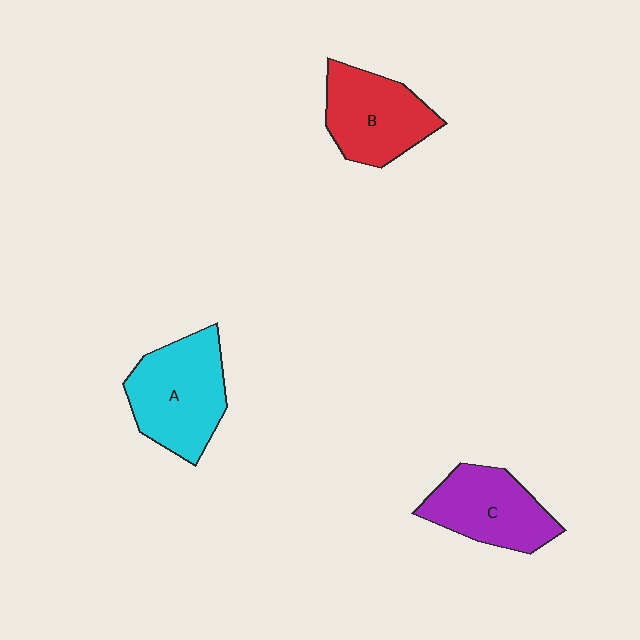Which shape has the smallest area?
Shape C (purple).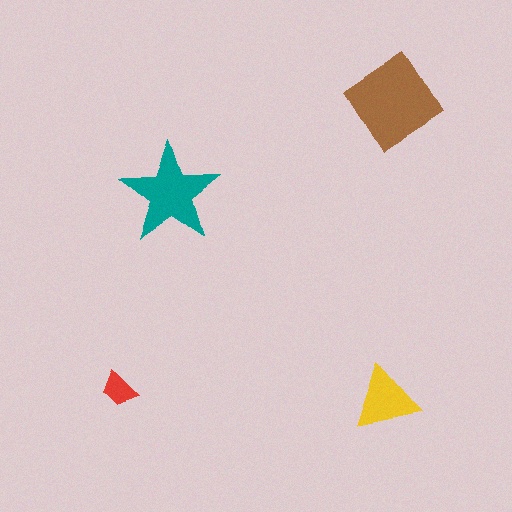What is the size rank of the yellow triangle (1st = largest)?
3rd.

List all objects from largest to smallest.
The brown diamond, the teal star, the yellow triangle, the red trapezoid.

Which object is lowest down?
The yellow triangle is bottommost.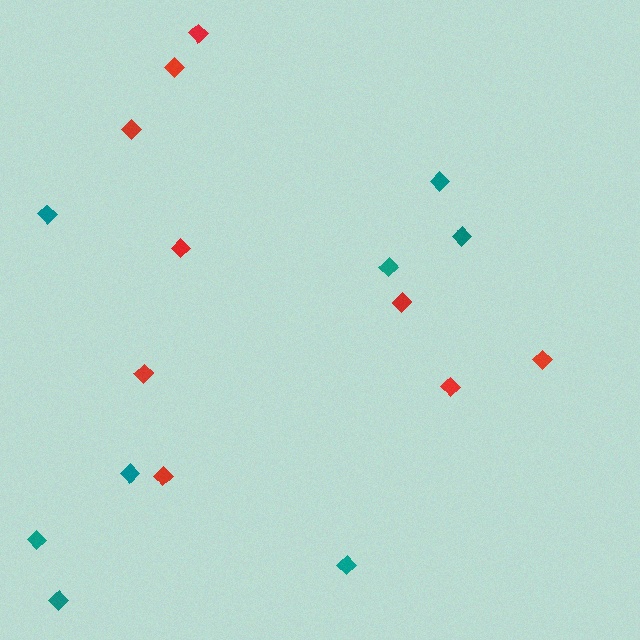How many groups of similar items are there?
There are 2 groups: one group of red diamonds (9) and one group of teal diamonds (8).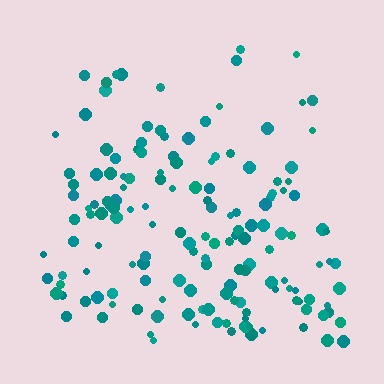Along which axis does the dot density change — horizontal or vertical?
Vertical.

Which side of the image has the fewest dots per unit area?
The top.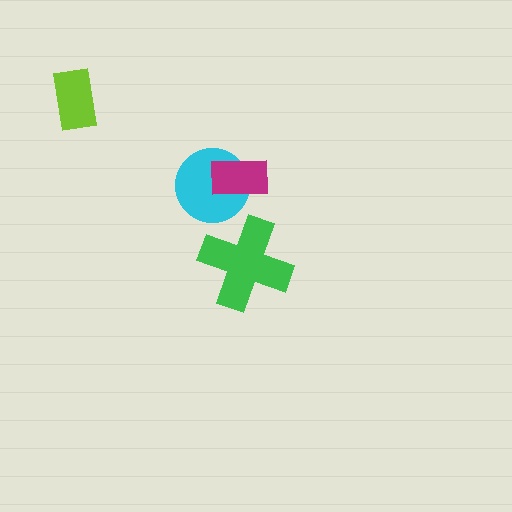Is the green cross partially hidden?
No, no other shape covers it.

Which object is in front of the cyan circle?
The magenta rectangle is in front of the cyan circle.